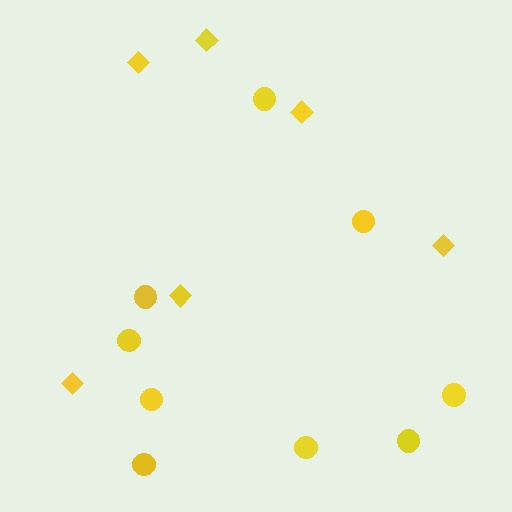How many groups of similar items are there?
There are 2 groups: one group of circles (9) and one group of diamonds (6).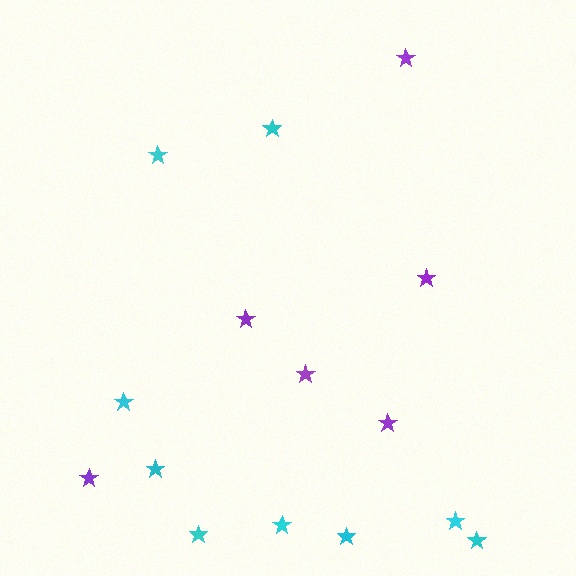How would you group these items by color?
There are 2 groups: one group of cyan stars (9) and one group of purple stars (6).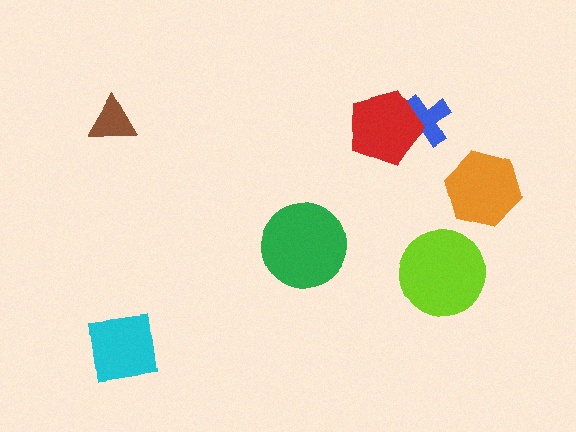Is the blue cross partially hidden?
Yes, it is partially covered by another shape.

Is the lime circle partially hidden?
No, no other shape covers it.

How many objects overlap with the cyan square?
0 objects overlap with the cyan square.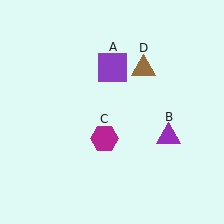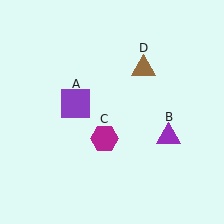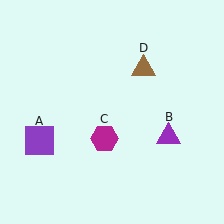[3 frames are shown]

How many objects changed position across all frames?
1 object changed position: purple square (object A).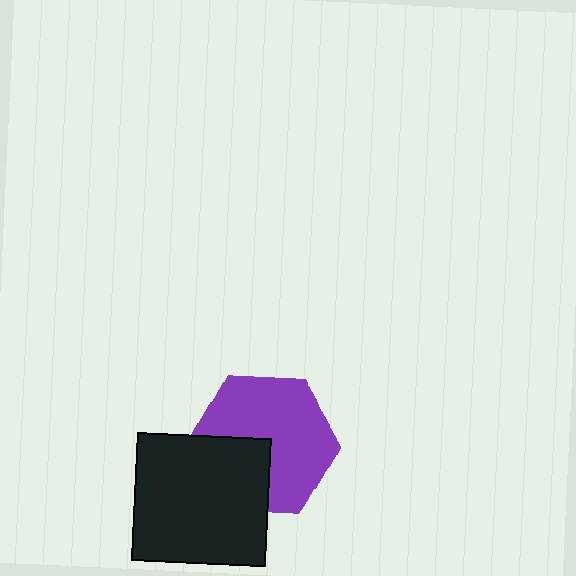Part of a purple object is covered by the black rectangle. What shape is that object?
It is a hexagon.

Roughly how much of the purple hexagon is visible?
Most of it is visible (roughly 68%).